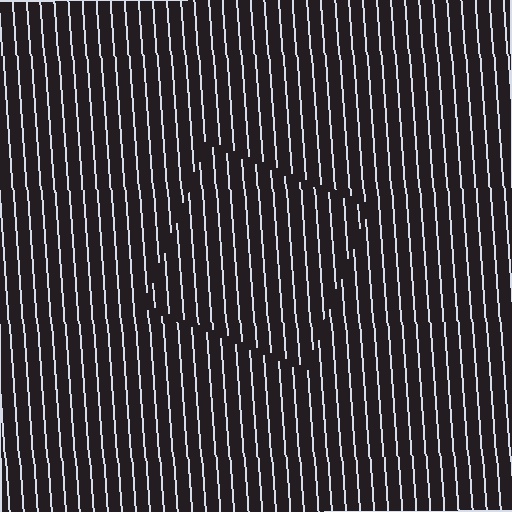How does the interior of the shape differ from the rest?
The interior of the shape contains the same grating, shifted by half a period — the contour is defined by the phase discontinuity where line-ends from the inner and outer gratings abut.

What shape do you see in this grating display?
An illusory square. The interior of the shape contains the same grating, shifted by half a period — the contour is defined by the phase discontinuity where line-ends from the inner and outer gratings abut.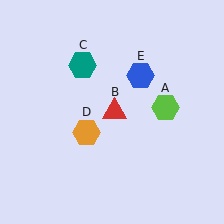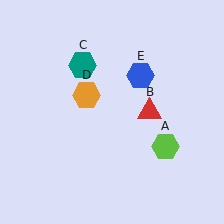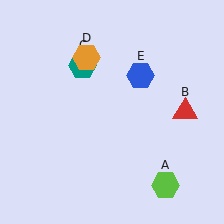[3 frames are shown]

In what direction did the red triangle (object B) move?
The red triangle (object B) moved right.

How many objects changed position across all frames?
3 objects changed position: lime hexagon (object A), red triangle (object B), orange hexagon (object D).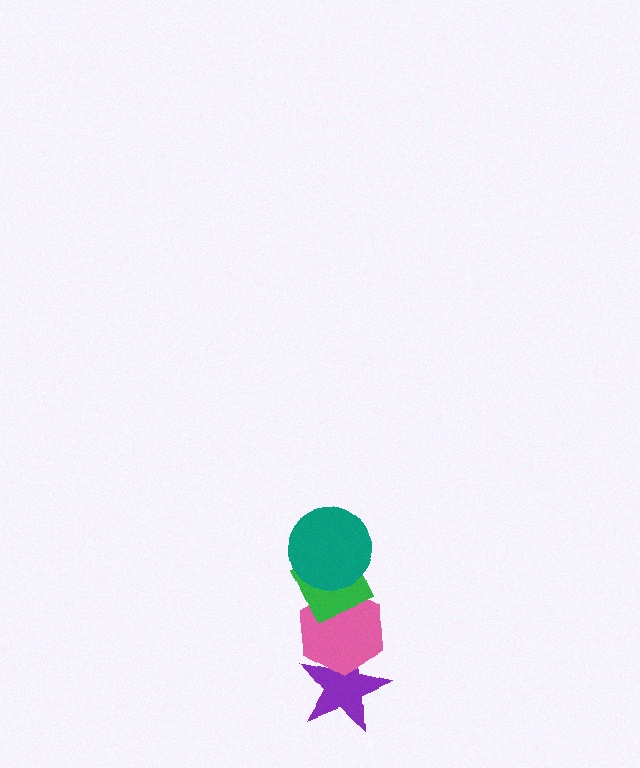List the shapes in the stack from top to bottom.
From top to bottom: the teal circle, the green diamond, the pink hexagon, the purple star.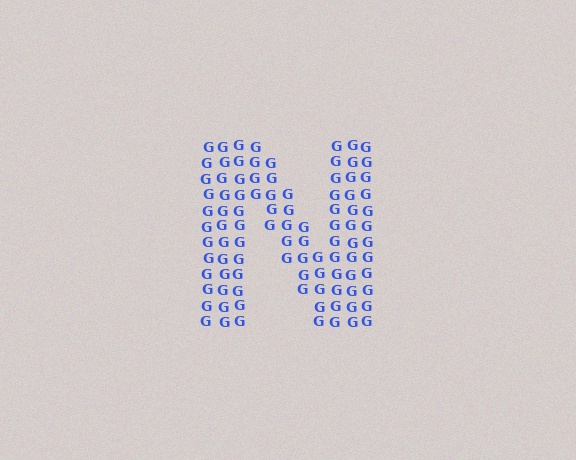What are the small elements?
The small elements are letter G's.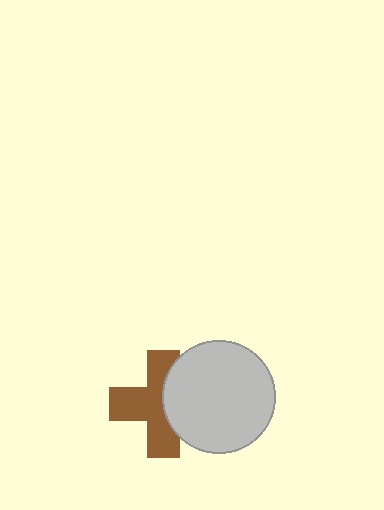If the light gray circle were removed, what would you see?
You would see the complete brown cross.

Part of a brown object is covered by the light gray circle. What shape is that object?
It is a cross.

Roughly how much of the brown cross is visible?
About half of it is visible (roughly 62%).